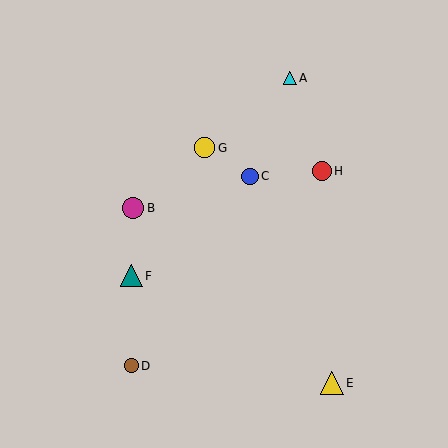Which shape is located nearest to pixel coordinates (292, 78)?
The cyan triangle (labeled A) at (290, 78) is nearest to that location.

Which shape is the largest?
The yellow triangle (labeled E) is the largest.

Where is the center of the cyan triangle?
The center of the cyan triangle is at (290, 78).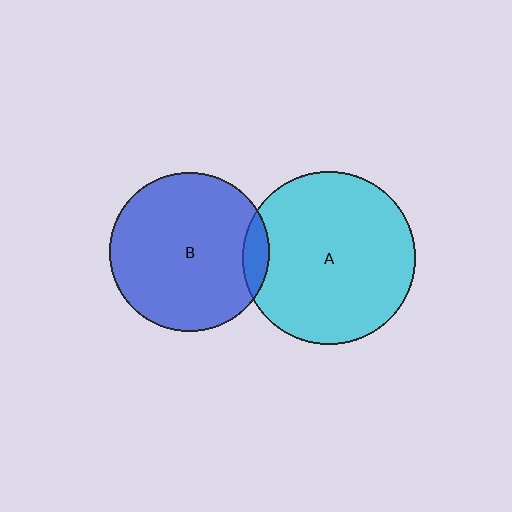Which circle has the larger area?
Circle A (cyan).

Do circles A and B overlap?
Yes.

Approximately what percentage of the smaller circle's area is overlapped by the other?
Approximately 10%.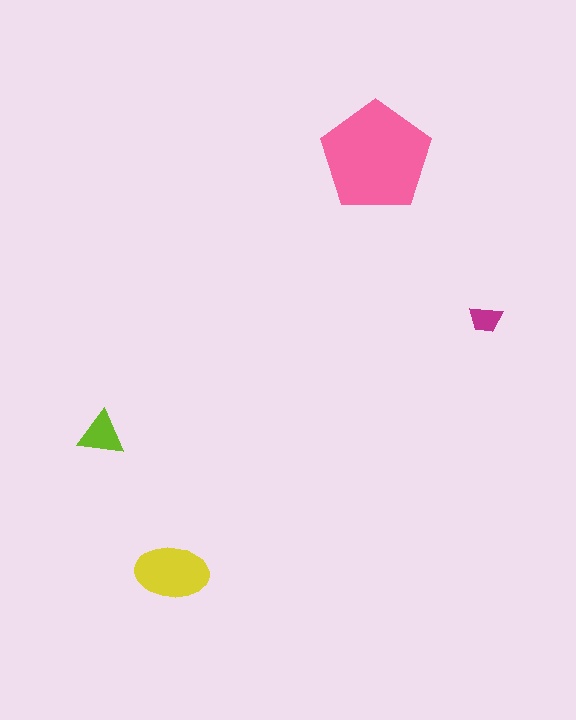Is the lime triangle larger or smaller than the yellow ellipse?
Smaller.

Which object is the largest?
The pink pentagon.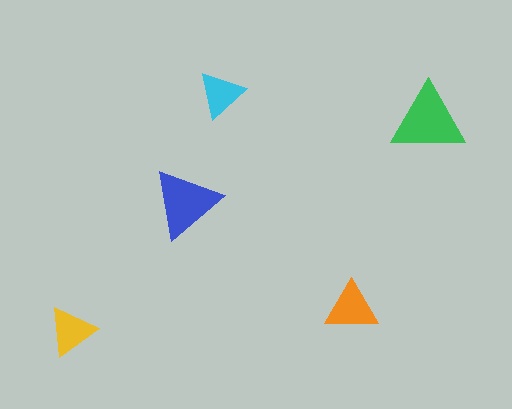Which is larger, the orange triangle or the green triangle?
The green one.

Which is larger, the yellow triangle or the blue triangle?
The blue one.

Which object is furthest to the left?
The yellow triangle is leftmost.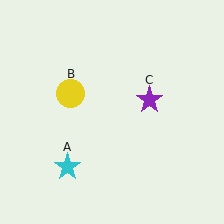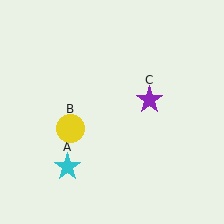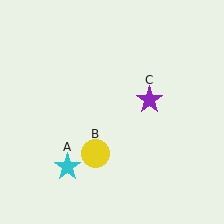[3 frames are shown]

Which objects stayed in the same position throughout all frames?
Cyan star (object A) and purple star (object C) remained stationary.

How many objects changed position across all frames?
1 object changed position: yellow circle (object B).